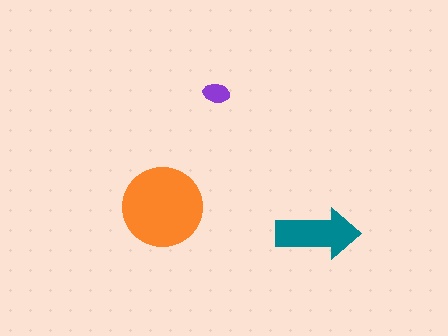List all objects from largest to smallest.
The orange circle, the teal arrow, the purple ellipse.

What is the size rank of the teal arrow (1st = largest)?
2nd.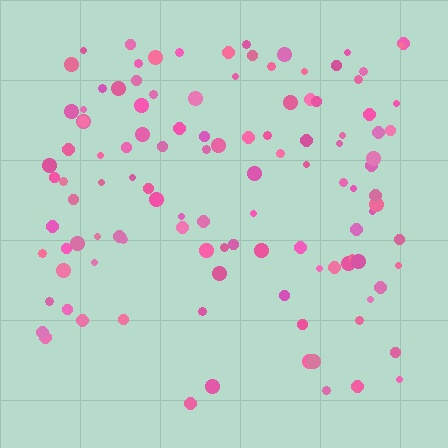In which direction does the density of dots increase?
From bottom to top, with the top side densest.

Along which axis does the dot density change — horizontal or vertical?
Vertical.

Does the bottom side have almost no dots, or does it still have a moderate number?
Still a moderate number, just noticeably fewer than the top.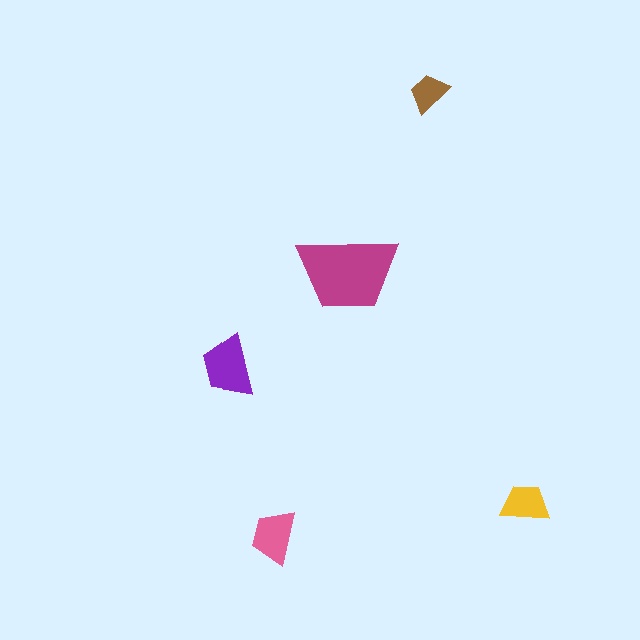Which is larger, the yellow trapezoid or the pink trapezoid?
The pink one.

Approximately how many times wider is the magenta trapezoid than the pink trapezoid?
About 2 times wider.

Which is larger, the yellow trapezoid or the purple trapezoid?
The purple one.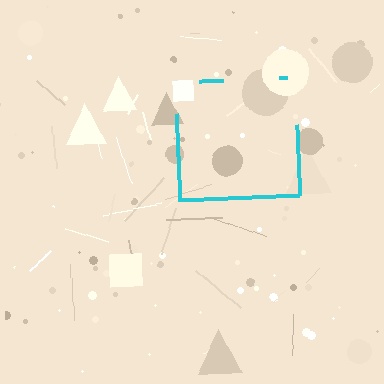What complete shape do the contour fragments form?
The contour fragments form a square.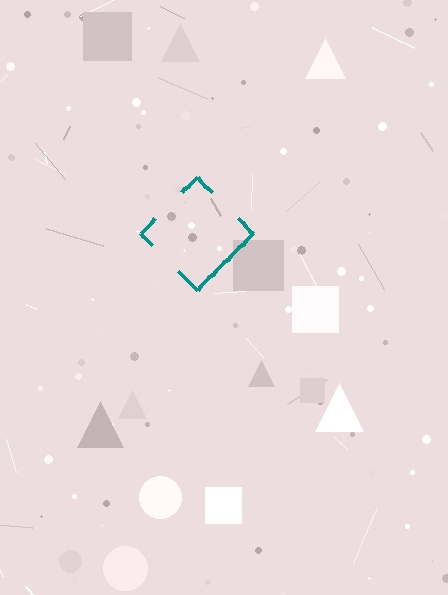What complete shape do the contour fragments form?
The contour fragments form a diamond.